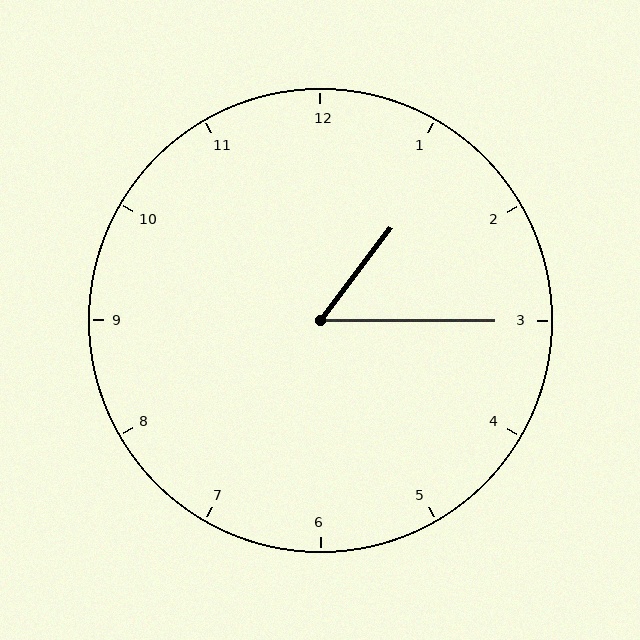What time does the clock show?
1:15.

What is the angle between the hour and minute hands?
Approximately 52 degrees.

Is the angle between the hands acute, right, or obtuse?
It is acute.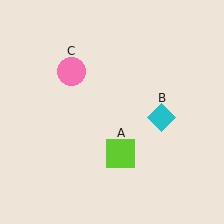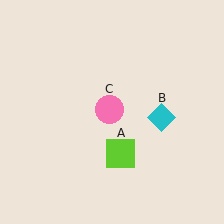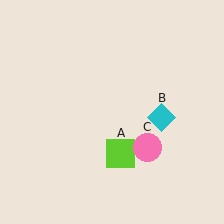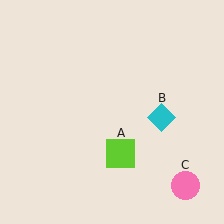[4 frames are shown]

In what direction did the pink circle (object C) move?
The pink circle (object C) moved down and to the right.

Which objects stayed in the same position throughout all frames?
Lime square (object A) and cyan diamond (object B) remained stationary.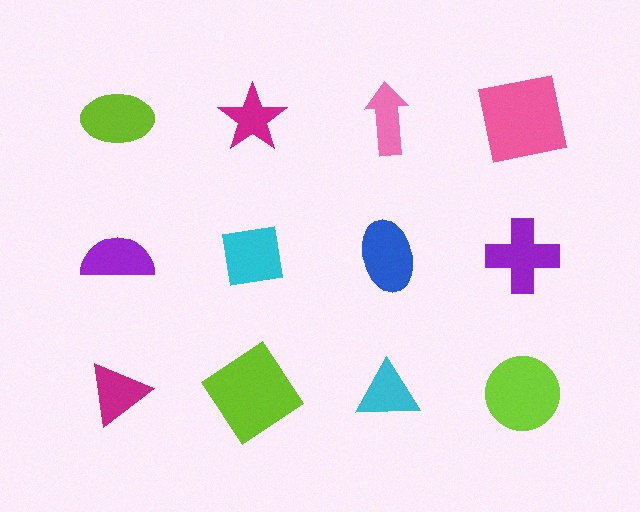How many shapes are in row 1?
4 shapes.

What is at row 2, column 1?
A purple semicircle.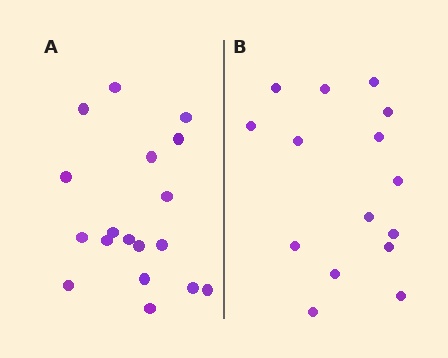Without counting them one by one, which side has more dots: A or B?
Region A (the left region) has more dots.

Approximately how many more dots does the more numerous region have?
Region A has just a few more — roughly 2 or 3 more dots than region B.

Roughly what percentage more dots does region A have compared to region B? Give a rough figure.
About 20% more.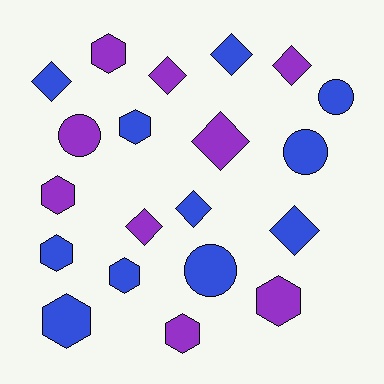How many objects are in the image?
There are 20 objects.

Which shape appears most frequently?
Diamond, with 8 objects.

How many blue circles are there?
There are 3 blue circles.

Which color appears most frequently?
Blue, with 11 objects.